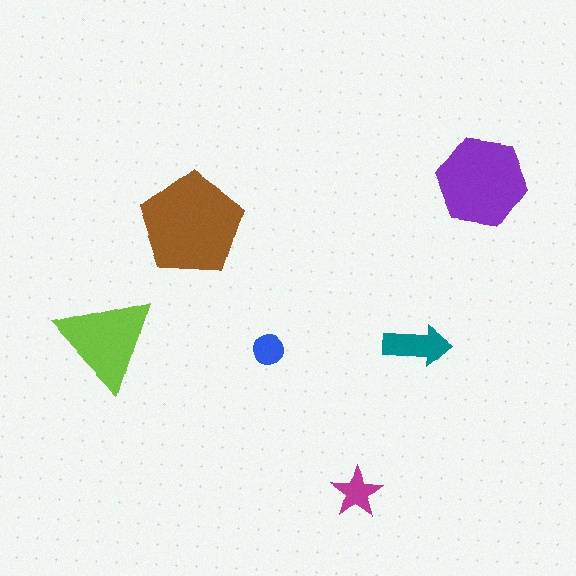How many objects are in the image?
There are 6 objects in the image.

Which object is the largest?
The brown pentagon.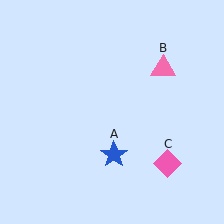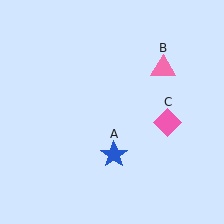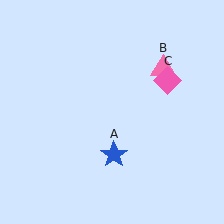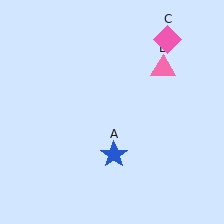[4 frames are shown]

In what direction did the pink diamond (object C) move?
The pink diamond (object C) moved up.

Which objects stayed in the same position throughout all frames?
Blue star (object A) and pink triangle (object B) remained stationary.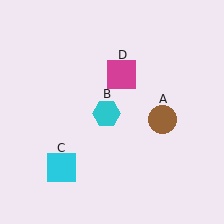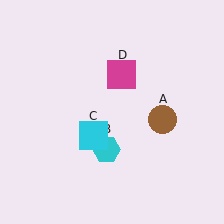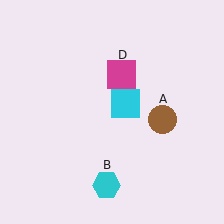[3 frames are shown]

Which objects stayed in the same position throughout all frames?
Brown circle (object A) and magenta square (object D) remained stationary.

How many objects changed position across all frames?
2 objects changed position: cyan hexagon (object B), cyan square (object C).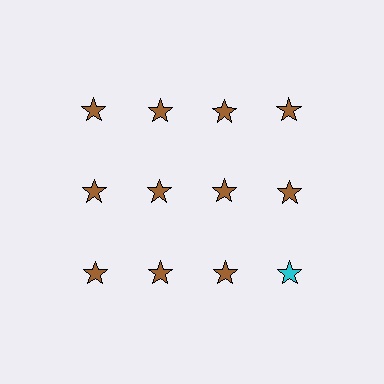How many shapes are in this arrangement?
There are 12 shapes arranged in a grid pattern.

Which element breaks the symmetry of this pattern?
The cyan star in the third row, second from right column breaks the symmetry. All other shapes are brown stars.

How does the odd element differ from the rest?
It has a different color: cyan instead of brown.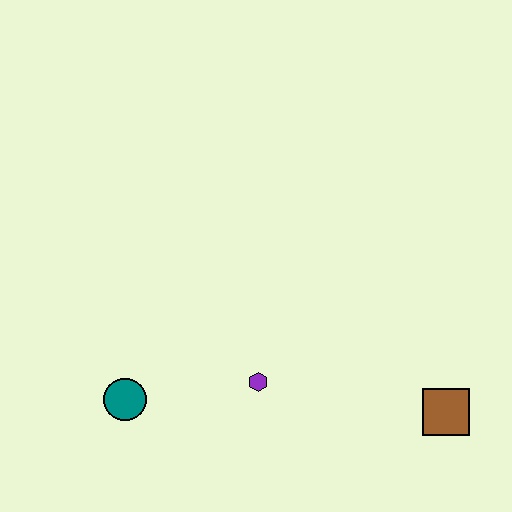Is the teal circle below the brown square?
No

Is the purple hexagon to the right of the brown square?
No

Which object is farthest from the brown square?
The teal circle is farthest from the brown square.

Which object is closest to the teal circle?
The purple hexagon is closest to the teal circle.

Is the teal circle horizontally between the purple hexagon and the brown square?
No